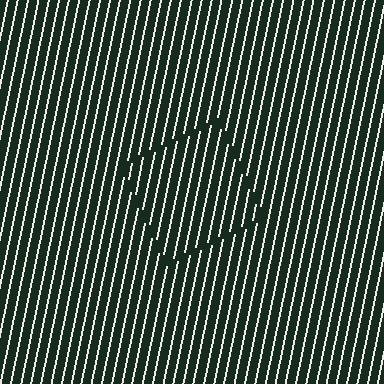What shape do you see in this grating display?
An illusory square. The interior of the shape contains the same grating, shifted by half a period — the contour is defined by the phase discontinuity where line-ends from the inner and outer gratings abut.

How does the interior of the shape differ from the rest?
The interior of the shape contains the same grating, shifted by half a period — the contour is defined by the phase discontinuity where line-ends from the inner and outer gratings abut.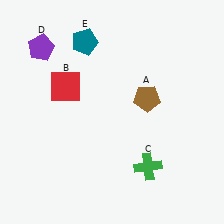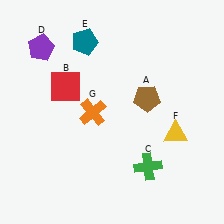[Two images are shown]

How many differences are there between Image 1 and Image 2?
There are 2 differences between the two images.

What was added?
A yellow triangle (F), an orange cross (G) were added in Image 2.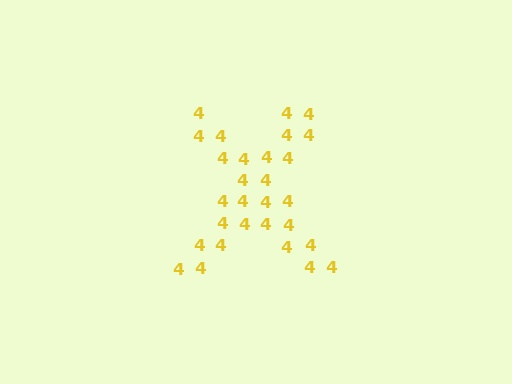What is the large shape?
The large shape is the letter X.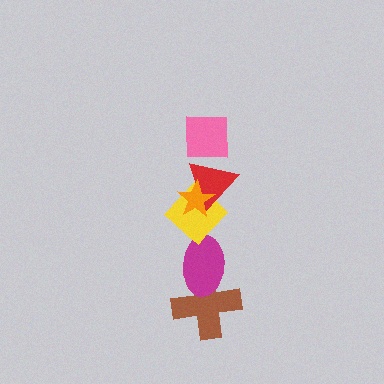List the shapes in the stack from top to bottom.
From top to bottom: the pink square, the orange star, the red triangle, the yellow diamond, the magenta ellipse, the brown cross.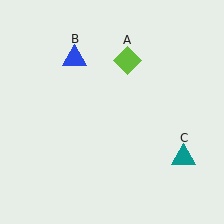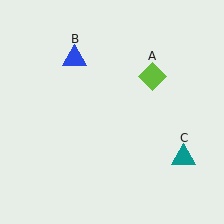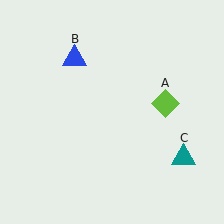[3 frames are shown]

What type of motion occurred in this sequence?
The lime diamond (object A) rotated clockwise around the center of the scene.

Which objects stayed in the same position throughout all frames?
Blue triangle (object B) and teal triangle (object C) remained stationary.